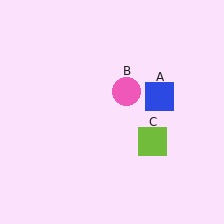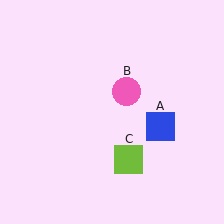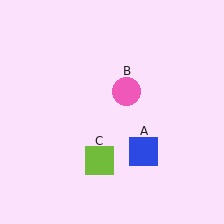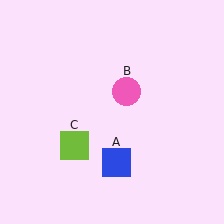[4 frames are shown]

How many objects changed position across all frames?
2 objects changed position: blue square (object A), lime square (object C).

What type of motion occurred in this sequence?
The blue square (object A), lime square (object C) rotated clockwise around the center of the scene.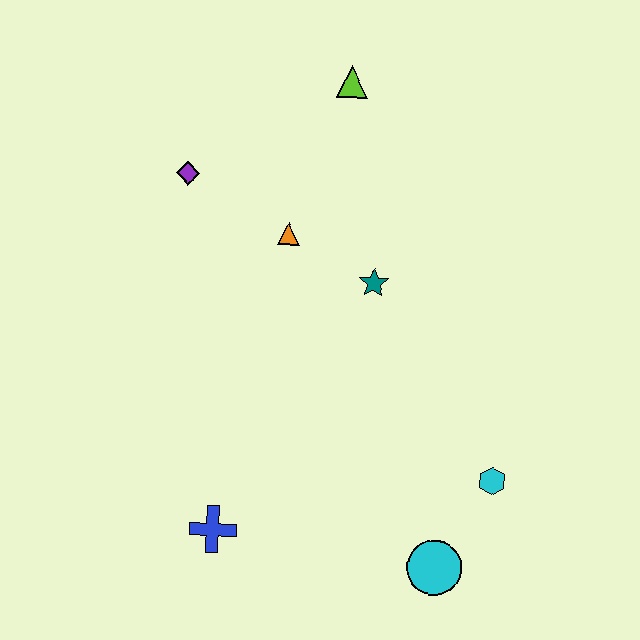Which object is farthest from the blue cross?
The lime triangle is farthest from the blue cross.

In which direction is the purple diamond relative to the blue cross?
The purple diamond is above the blue cross.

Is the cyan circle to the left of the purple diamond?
No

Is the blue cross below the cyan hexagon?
Yes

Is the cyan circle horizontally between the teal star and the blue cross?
No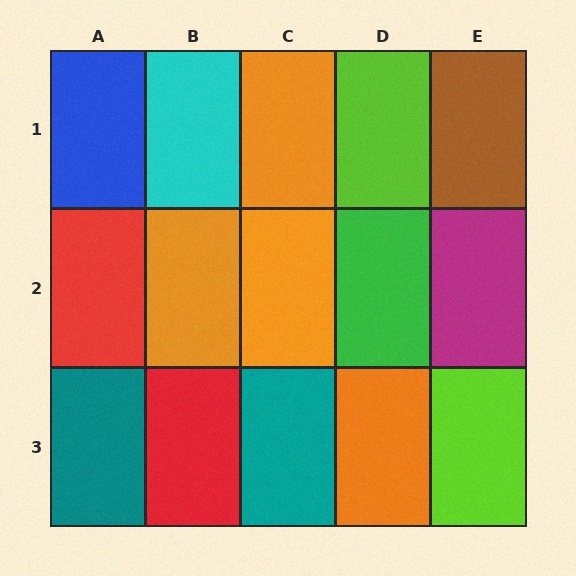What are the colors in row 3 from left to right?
Teal, red, teal, orange, lime.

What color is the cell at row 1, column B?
Cyan.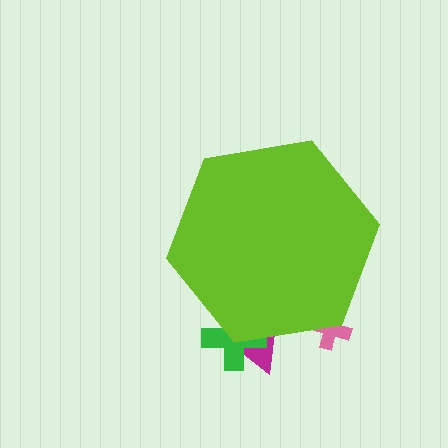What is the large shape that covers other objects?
A lime hexagon.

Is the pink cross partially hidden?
Yes, the pink cross is partially hidden behind the lime hexagon.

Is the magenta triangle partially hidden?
Yes, the magenta triangle is partially hidden behind the lime hexagon.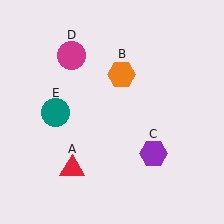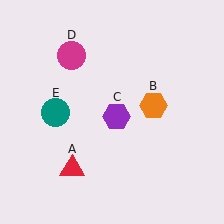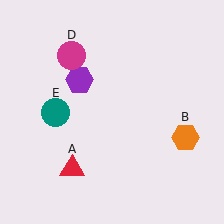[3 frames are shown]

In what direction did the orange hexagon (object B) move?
The orange hexagon (object B) moved down and to the right.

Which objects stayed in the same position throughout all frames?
Red triangle (object A) and magenta circle (object D) and teal circle (object E) remained stationary.